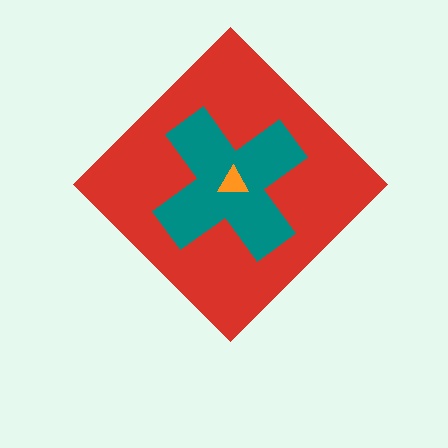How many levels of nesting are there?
3.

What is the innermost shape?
The orange triangle.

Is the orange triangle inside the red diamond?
Yes.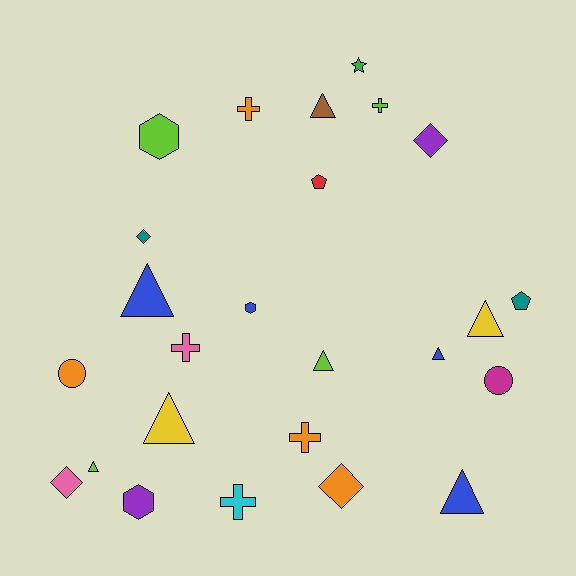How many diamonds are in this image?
There are 4 diamonds.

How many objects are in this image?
There are 25 objects.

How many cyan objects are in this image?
There is 1 cyan object.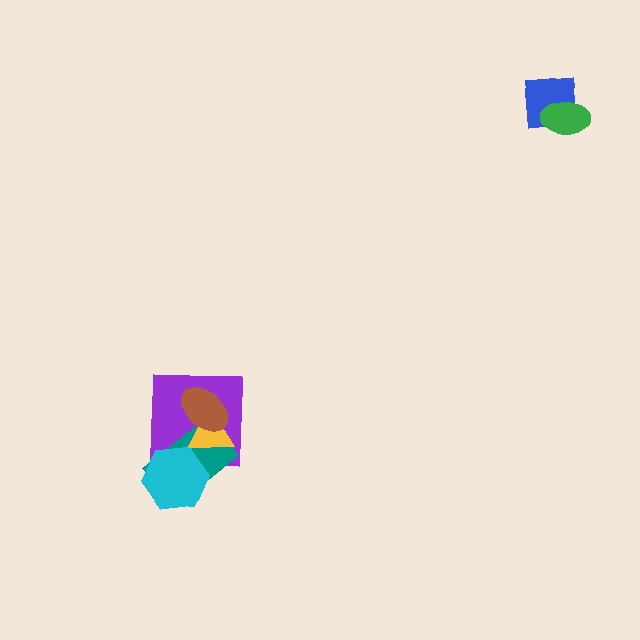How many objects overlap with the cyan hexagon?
2 objects overlap with the cyan hexagon.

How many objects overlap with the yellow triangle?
3 objects overlap with the yellow triangle.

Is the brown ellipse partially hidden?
No, no other shape covers it.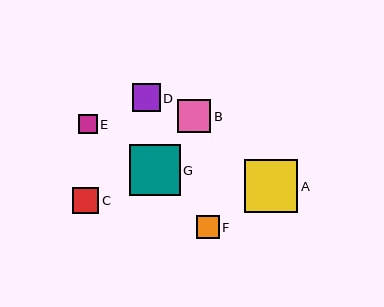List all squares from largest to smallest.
From largest to smallest: A, G, B, D, C, F, E.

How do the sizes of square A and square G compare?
Square A and square G are approximately the same size.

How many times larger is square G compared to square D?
Square G is approximately 1.8 times the size of square D.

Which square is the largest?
Square A is the largest with a size of approximately 53 pixels.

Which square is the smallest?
Square E is the smallest with a size of approximately 19 pixels.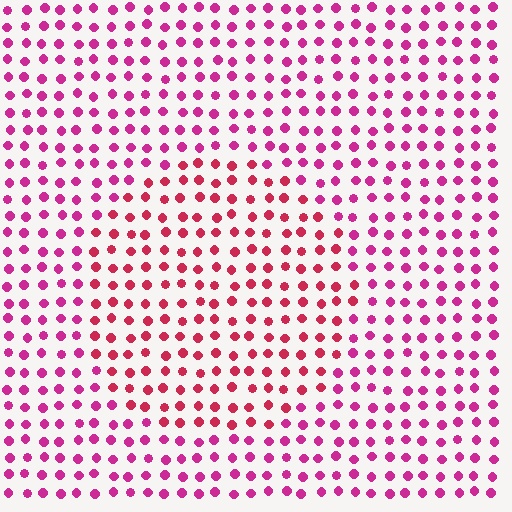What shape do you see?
I see a circle.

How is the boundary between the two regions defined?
The boundary is defined purely by a slight shift in hue (about 25 degrees). Spacing, size, and orientation are identical on both sides.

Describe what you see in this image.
The image is filled with small magenta elements in a uniform arrangement. A circle-shaped region is visible where the elements are tinted to a slightly different hue, forming a subtle color boundary.